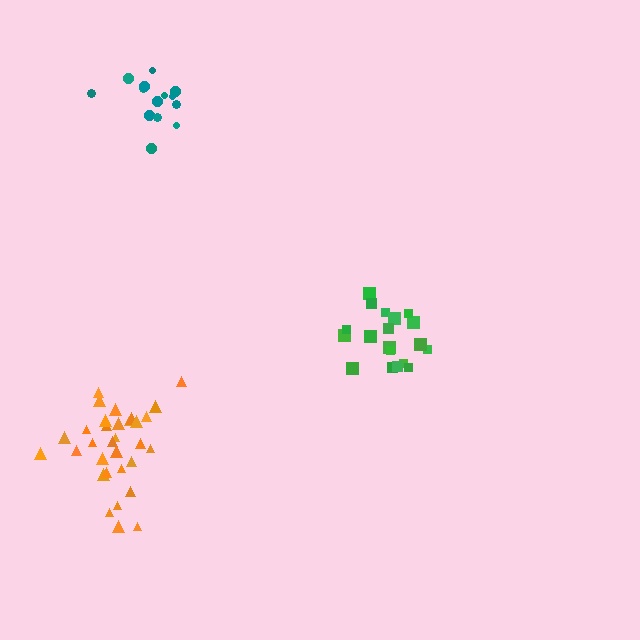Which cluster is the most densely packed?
Green.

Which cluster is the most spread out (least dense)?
Teal.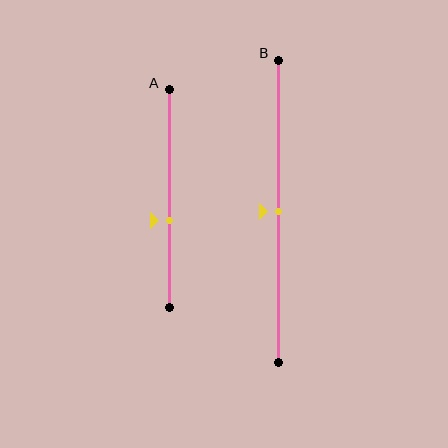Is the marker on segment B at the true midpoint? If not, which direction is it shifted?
Yes, the marker on segment B is at the true midpoint.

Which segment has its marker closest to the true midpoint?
Segment B has its marker closest to the true midpoint.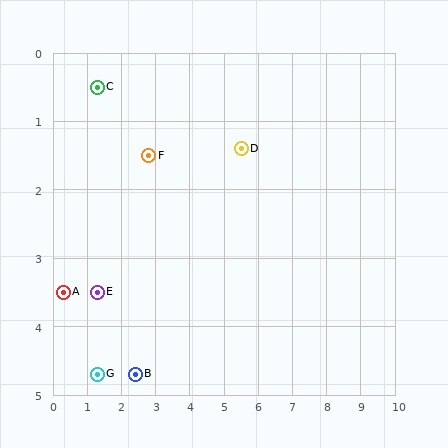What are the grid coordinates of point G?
Point G is at approximately (1.3, 4.7).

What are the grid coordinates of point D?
Point D is at approximately (5.5, 1.4).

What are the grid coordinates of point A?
Point A is at approximately (0.3, 3.5).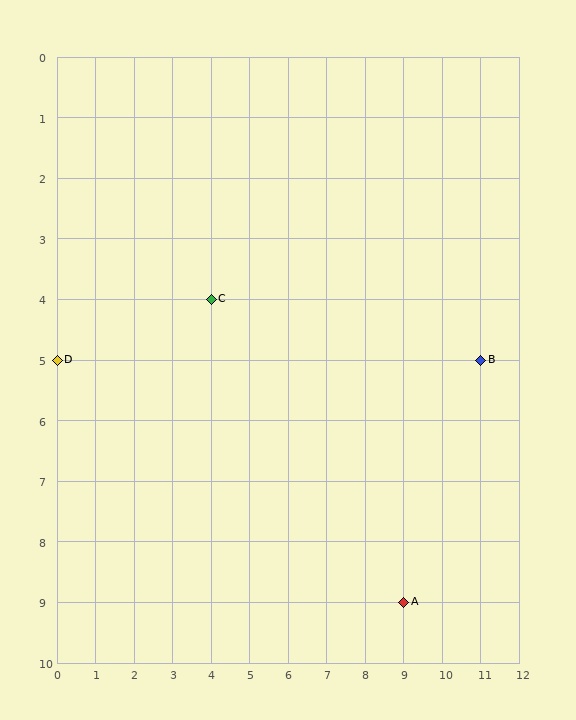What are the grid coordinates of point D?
Point D is at grid coordinates (0, 5).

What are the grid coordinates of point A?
Point A is at grid coordinates (9, 9).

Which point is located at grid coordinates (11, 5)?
Point B is at (11, 5).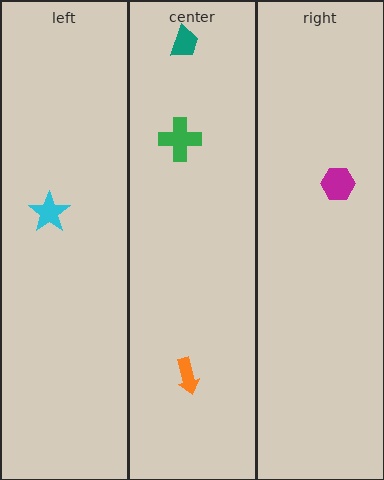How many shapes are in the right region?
1.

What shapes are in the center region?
The orange arrow, the teal trapezoid, the green cross.